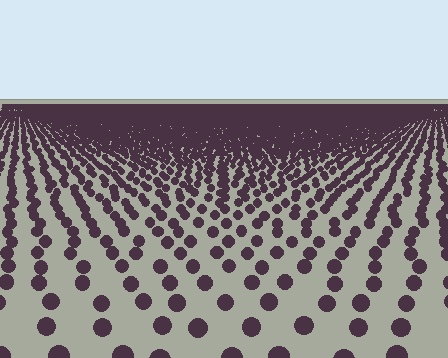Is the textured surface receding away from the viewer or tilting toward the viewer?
The surface is receding away from the viewer. Texture elements get smaller and denser toward the top.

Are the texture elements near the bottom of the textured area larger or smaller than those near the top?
Larger. Near the bottom, elements are closer to the viewer and appear at a bigger on-screen size.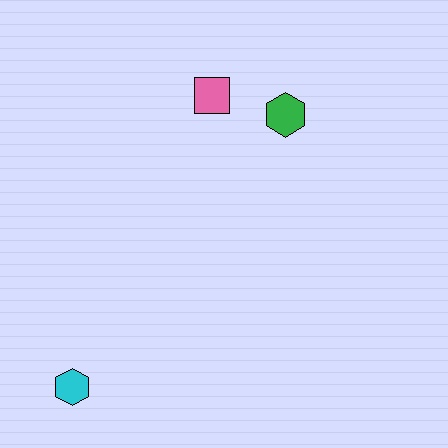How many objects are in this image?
There are 3 objects.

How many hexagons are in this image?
There are 2 hexagons.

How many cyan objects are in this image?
There is 1 cyan object.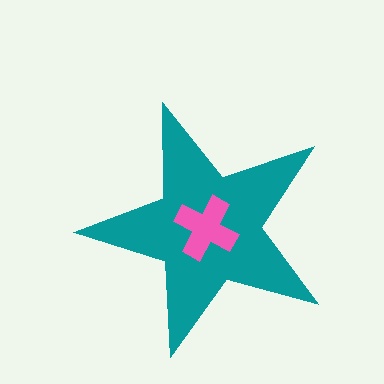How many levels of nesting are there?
2.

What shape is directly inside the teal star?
The pink cross.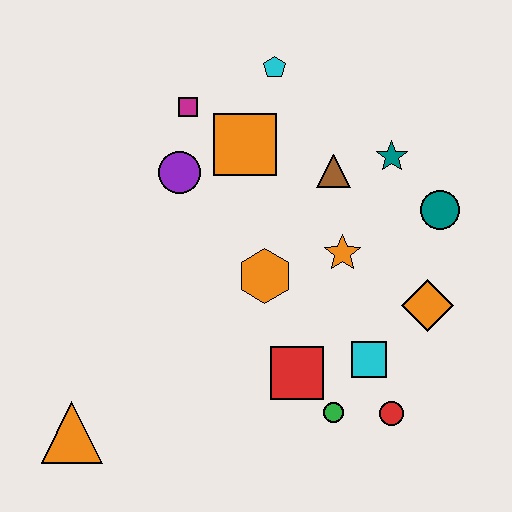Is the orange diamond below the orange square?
Yes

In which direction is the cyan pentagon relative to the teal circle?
The cyan pentagon is to the left of the teal circle.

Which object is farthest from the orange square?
The orange triangle is farthest from the orange square.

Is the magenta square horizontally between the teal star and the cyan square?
No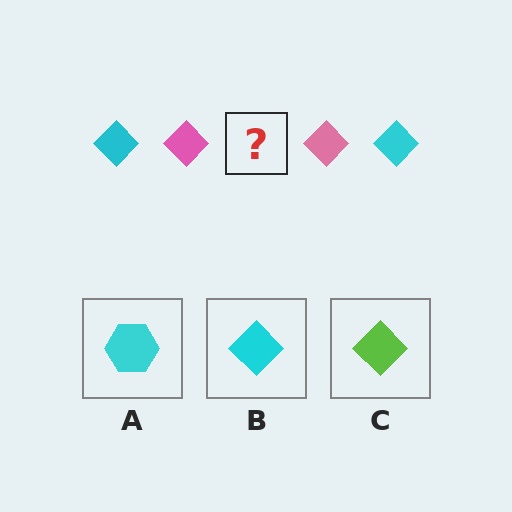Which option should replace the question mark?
Option B.